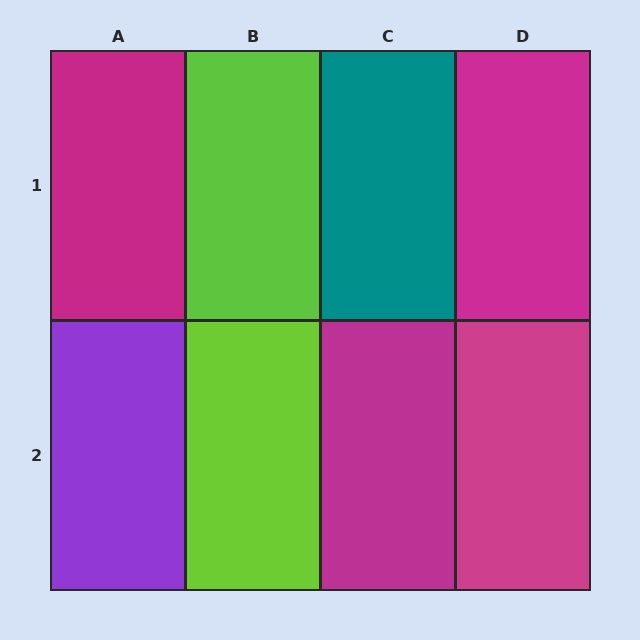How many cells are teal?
1 cell is teal.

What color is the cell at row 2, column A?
Purple.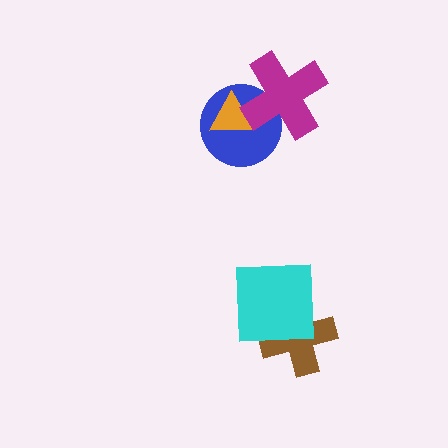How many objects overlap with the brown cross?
1 object overlaps with the brown cross.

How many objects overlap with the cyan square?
1 object overlaps with the cyan square.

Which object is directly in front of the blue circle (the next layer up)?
The orange triangle is directly in front of the blue circle.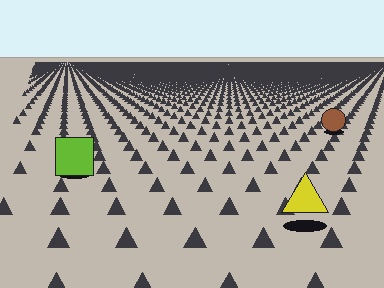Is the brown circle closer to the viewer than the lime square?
No. The lime square is closer — you can tell from the texture gradient: the ground texture is coarser near it.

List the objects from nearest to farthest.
From nearest to farthest: the yellow triangle, the lime square, the brown circle.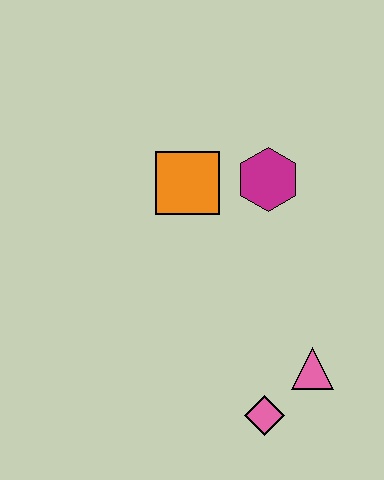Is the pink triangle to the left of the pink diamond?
No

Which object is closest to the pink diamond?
The pink triangle is closest to the pink diamond.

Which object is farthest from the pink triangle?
The orange square is farthest from the pink triangle.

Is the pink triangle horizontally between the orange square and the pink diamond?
No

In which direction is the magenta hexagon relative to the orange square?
The magenta hexagon is to the right of the orange square.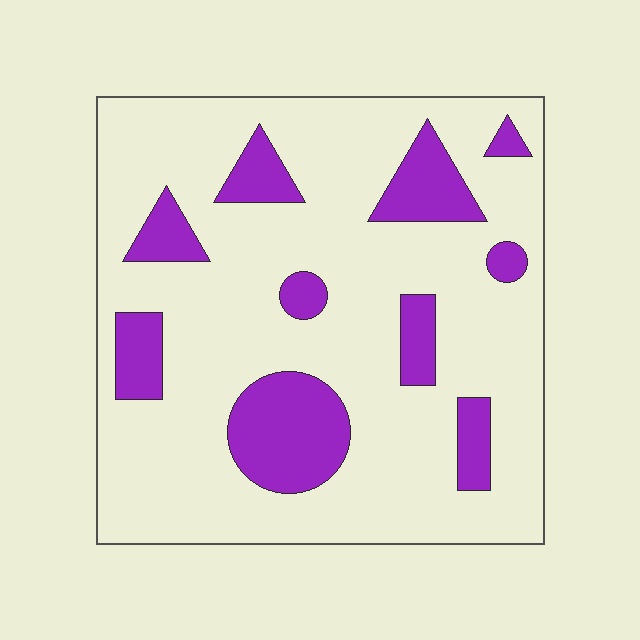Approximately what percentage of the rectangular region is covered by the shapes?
Approximately 20%.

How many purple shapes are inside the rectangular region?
10.